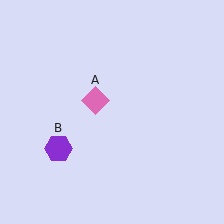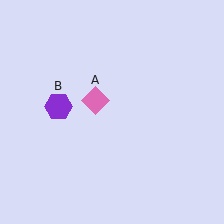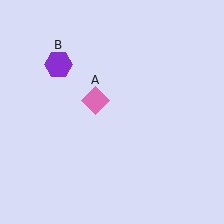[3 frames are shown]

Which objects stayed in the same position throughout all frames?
Pink diamond (object A) remained stationary.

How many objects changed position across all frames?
1 object changed position: purple hexagon (object B).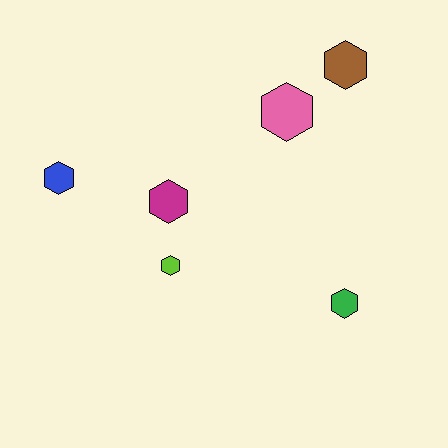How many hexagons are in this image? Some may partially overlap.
There are 6 hexagons.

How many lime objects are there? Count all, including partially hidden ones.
There is 1 lime object.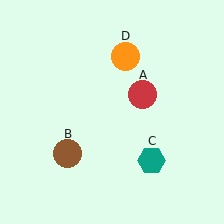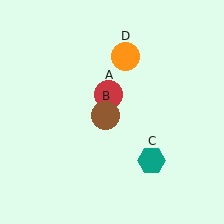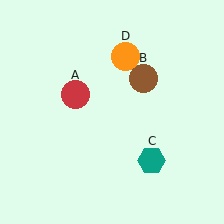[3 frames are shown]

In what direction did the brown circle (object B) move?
The brown circle (object B) moved up and to the right.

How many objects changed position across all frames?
2 objects changed position: red circle (object A), brown circle (object B).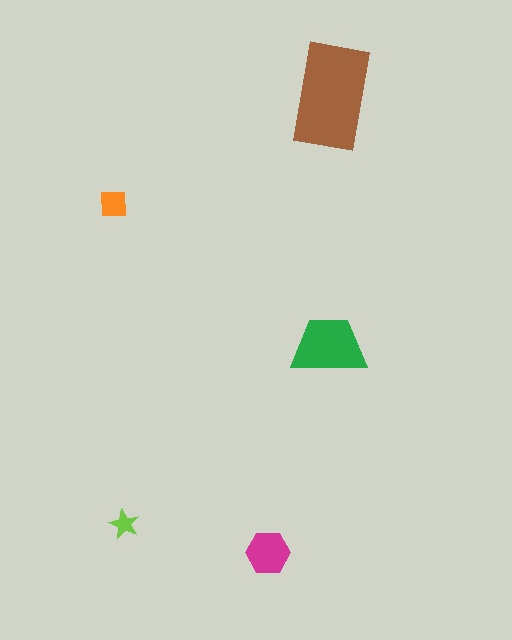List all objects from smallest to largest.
The lime star, the orange square, the magenta hexagon, the green trapezoid, the brown rectangle.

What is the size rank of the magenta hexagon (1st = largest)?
3rd.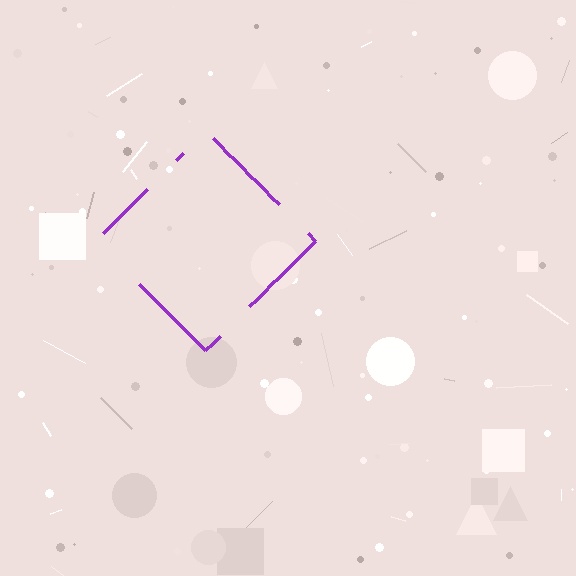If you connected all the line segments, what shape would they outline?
They would outline a diamond.